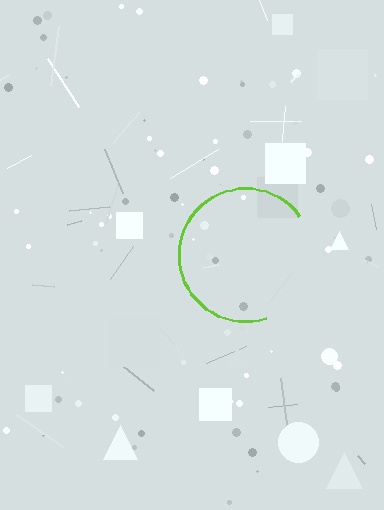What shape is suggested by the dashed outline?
The dashed outline suggests a circle.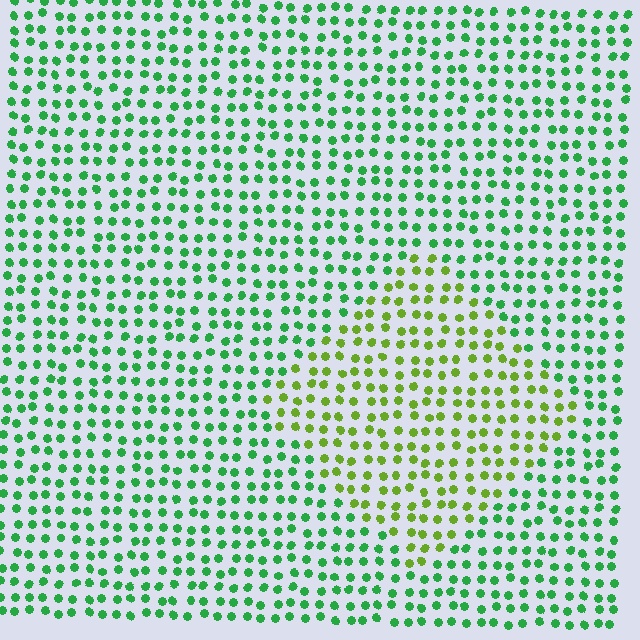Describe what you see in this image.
The image is filled with small green elements in a uniform arrangement. A diamond-shaped region is visible where the elements are tinted to a slightly different hue, forming a subtle color boundary.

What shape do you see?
I see a diamond.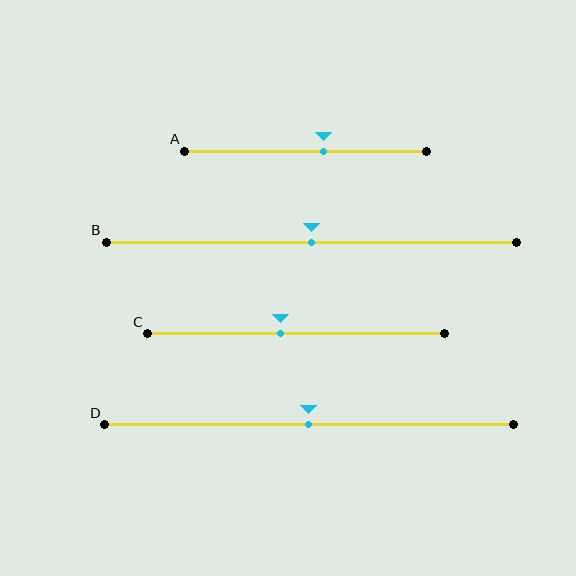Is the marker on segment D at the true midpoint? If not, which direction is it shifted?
Yes, the marker on segment D is at the true midpoint.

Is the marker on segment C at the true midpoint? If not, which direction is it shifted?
No, the marker on segment C is shifted to the left by about 5% of the segment length.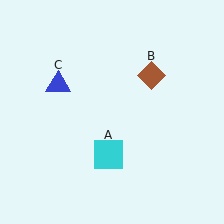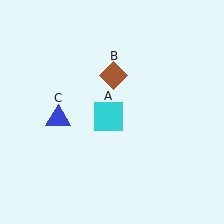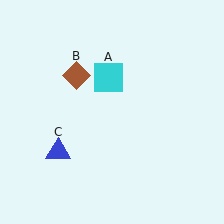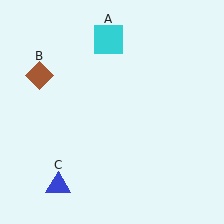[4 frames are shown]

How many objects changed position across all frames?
3 objects changed position: cyan square (object A), brown diamond (object B), blue triangle (object C).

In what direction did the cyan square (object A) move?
The cyan square (object A) moved up.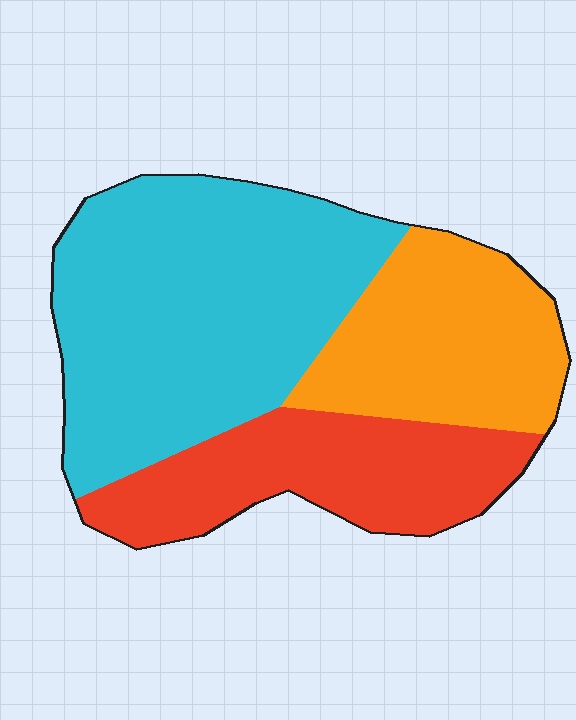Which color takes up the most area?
Cyan, at roughly 50%.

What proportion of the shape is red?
Red takes up about one quarter (1/4) of the shape.